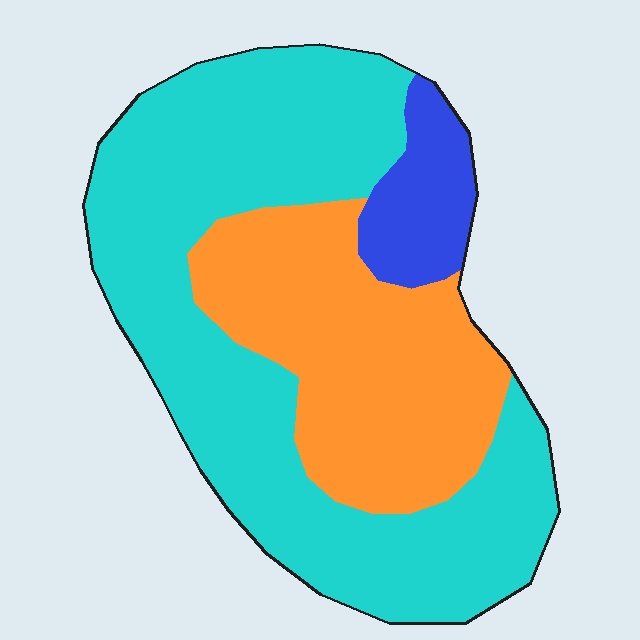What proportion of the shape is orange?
Orange takes up about one third (1/3) of the shape.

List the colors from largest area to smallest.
From largest to smallest: cyan, orange, blue.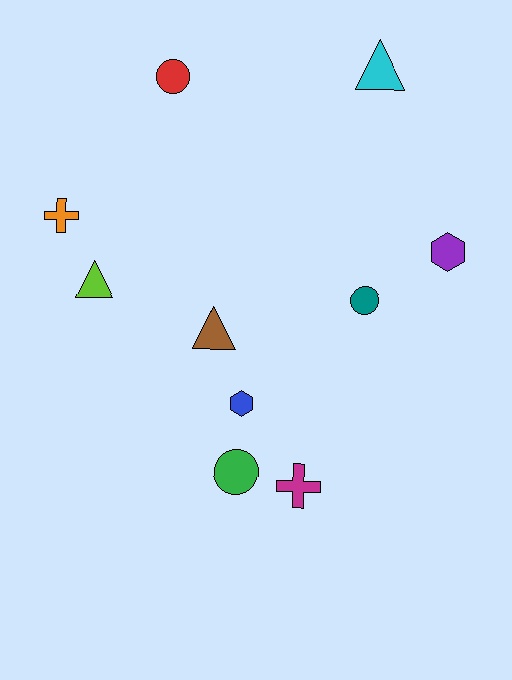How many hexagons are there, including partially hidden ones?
There are 2 hexagons.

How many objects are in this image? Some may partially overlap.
There are 10 objects.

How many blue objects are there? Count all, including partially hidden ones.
There is 1 blue object.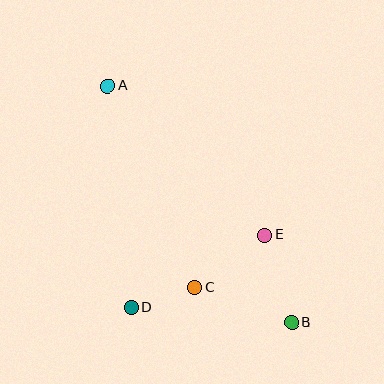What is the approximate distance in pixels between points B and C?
The distance between B and C is approximately 103 pixels.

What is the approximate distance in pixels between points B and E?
The distance between B and E is approximately 91 pixels.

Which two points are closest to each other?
Points C and D are closest to each other.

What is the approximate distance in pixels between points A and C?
The distance between A and C is approximately 219 pixels.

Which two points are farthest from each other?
Points A and B are farthest from each other.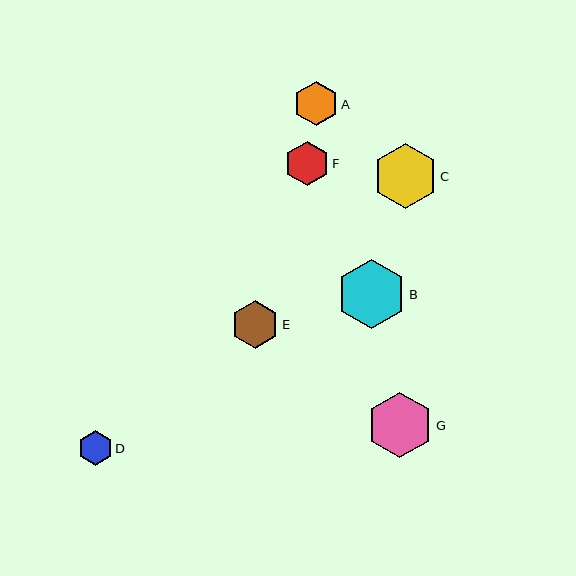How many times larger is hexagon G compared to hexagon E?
Hexagon G is approximately 1.4 times the size of hexagon E.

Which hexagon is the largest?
Hexagon B is the largest with a size of approximately 69 pixels.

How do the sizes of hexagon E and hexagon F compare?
Hexagon E and hexagon F are approximately the same size.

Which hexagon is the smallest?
Hexagon D is the smallest with a size of approximately 35 pixels.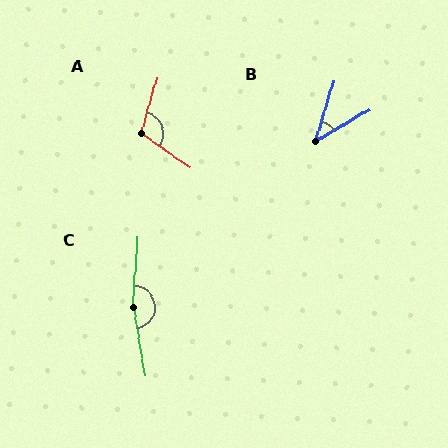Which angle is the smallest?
B, at approximately 42 degrees.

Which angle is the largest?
C, at approximately 166 degrees.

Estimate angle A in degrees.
Approximately 109 degrees.